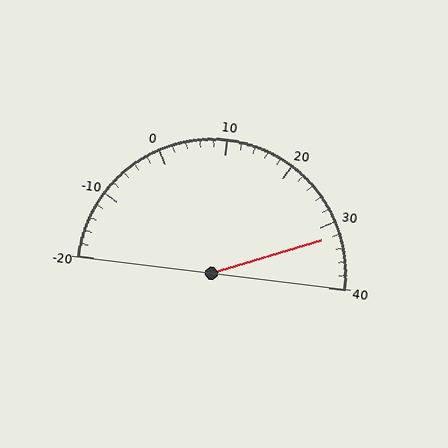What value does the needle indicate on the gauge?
The needle indicates approximately 32.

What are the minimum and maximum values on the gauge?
The gauge ranges from -20 to 40.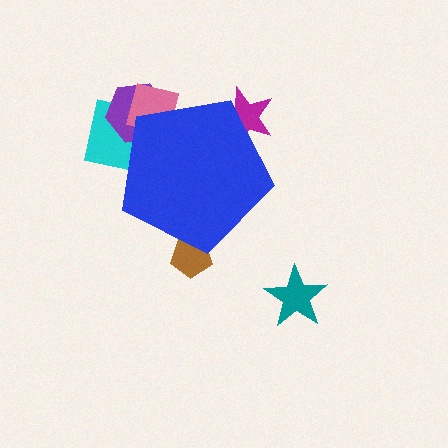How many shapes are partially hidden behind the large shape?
5 shapes are partially hidden.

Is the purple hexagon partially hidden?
Yes, the purple hexagon is partially hidden behind the blue pentagon.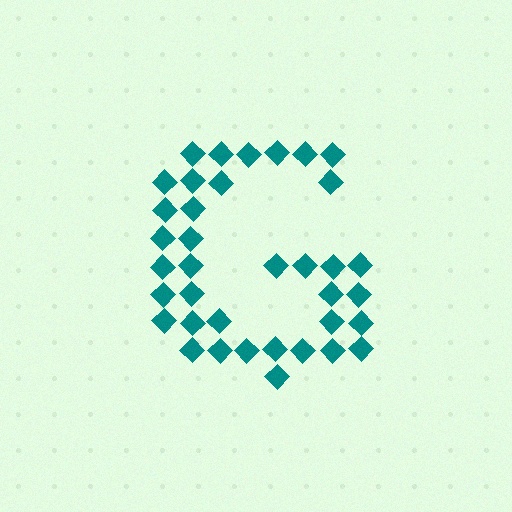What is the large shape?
The large shape is the letter G.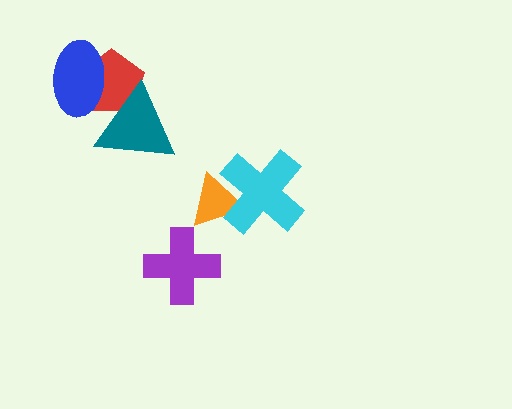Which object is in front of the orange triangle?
The cyan cross is in front of the orange triangle.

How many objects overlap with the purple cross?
0 objects overlap with the purple cross.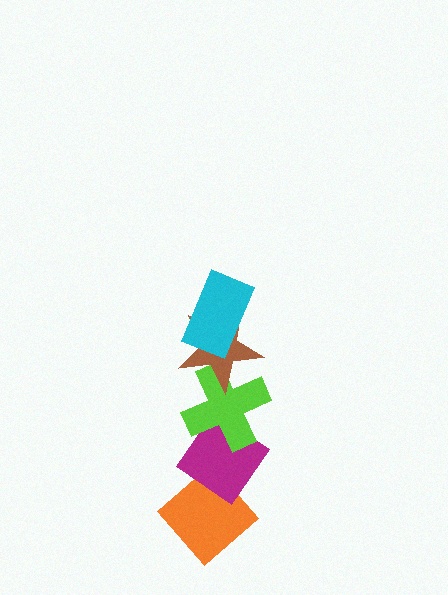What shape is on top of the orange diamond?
The magenta diamond is on top of the orange diamond.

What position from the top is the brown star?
The brown star is 2nd from the top.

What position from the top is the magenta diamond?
The magenta diamond is 4th from the top.